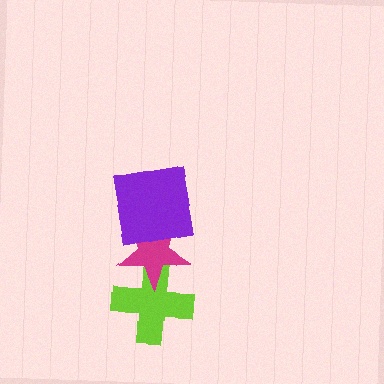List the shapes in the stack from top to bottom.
From top to bottom: the purple square, the magenta star, the lime cross.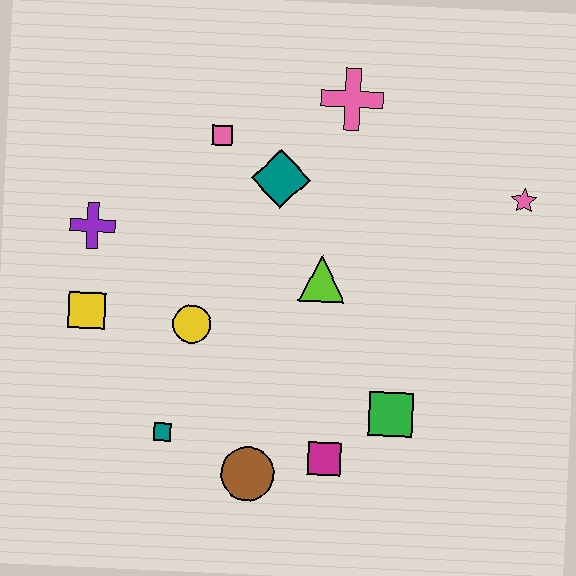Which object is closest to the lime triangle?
The teal diamond is closest to the lime triangle.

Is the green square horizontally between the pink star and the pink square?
Yes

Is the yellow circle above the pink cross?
No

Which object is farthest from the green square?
The purple cross is farthest from the green square.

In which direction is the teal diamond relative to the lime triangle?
The teal diamond is above the lime triangle.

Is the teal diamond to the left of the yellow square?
No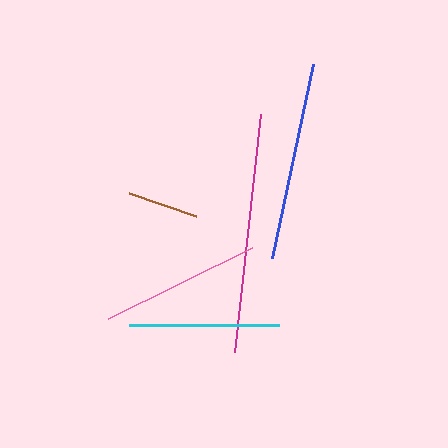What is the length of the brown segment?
The brown segment is approximately 71 pixels long.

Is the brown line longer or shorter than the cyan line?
The cyan line is longer than the brown line.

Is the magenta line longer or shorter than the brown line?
The magenta line is longer than the brown line.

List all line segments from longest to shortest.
From longest to shortest: magenta, blue, pink, cyan, brown.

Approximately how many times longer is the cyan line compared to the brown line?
The cyan line is approximately 2.1 times the length of the brown line.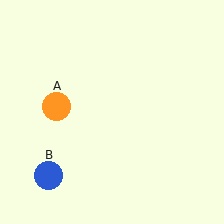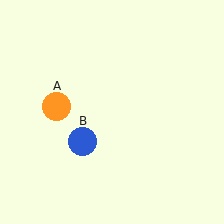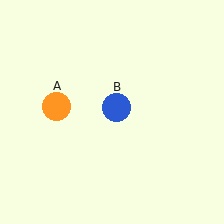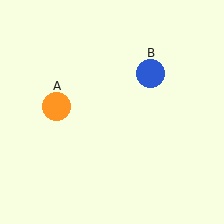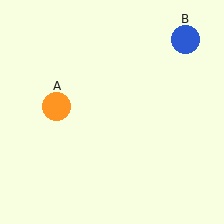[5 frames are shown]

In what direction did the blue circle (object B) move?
The blue circle (object B) moved up and to the right.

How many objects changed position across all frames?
1 object changed position: blue circle (object B).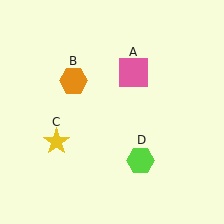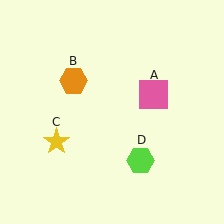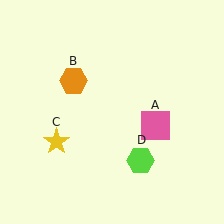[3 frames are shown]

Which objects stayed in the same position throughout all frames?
Orange hexagon (object B) and yellow star (object C) and lime hexagon (object D) remained stationary.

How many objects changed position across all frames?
1 object changed position: pink square (object A).